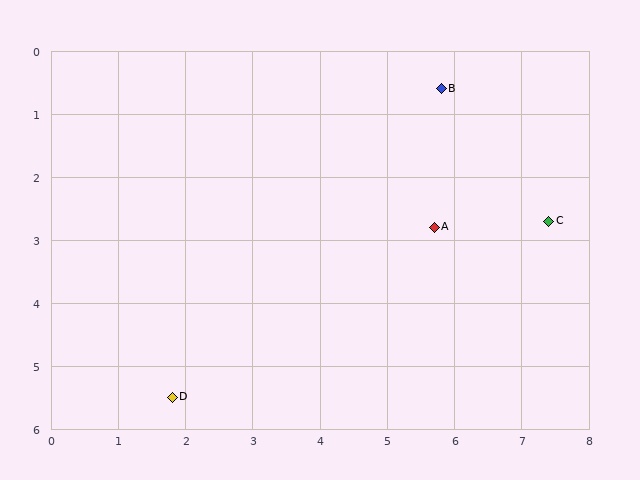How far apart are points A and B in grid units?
Points A and B are about 2.2 grid units apart.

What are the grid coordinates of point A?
Point A is at approximately (5.7, 2.8).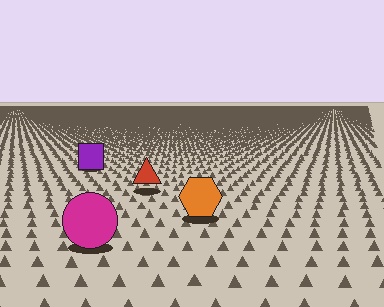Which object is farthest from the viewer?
The purple square is farthest from the viewer. It appears smaller and the ground texture around it is denser.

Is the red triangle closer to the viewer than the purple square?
Yes. The red triangle is closer — you can tell from the texture gradient: the ground texture is coarser near it.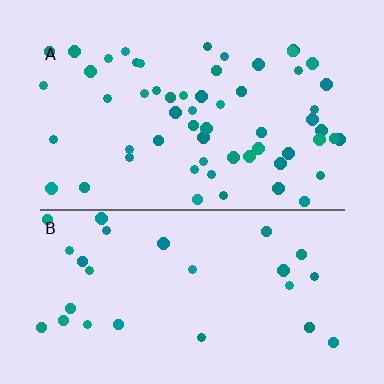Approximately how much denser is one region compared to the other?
Approximately 2.1× — region A over region B.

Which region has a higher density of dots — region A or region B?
A (the top).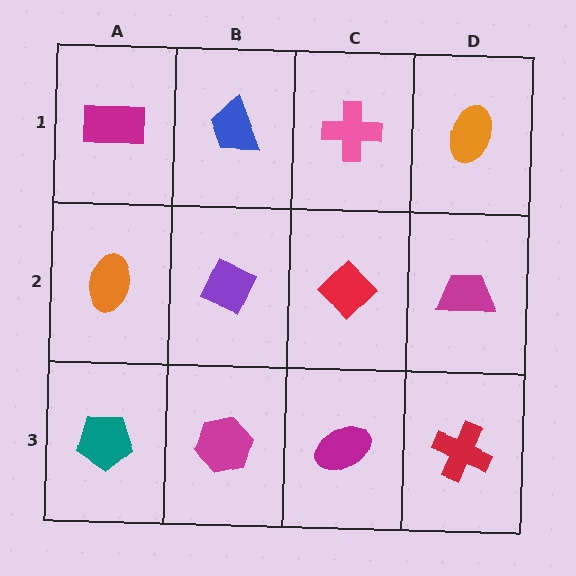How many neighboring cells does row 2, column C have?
4.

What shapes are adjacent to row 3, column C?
A red diamond (row 2, column C), a magenta hexagon (row 3, column B), a red cross (row 3, column D).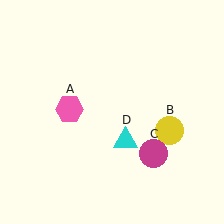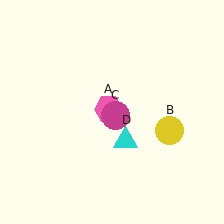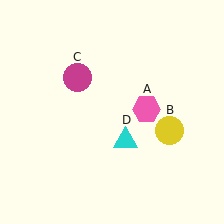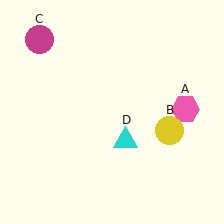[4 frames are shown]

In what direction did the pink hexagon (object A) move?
The pink hexagon (object A) moved right.